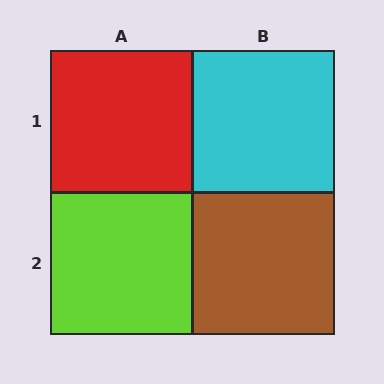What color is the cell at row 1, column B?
Cyan.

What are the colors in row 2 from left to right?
Lime, brown.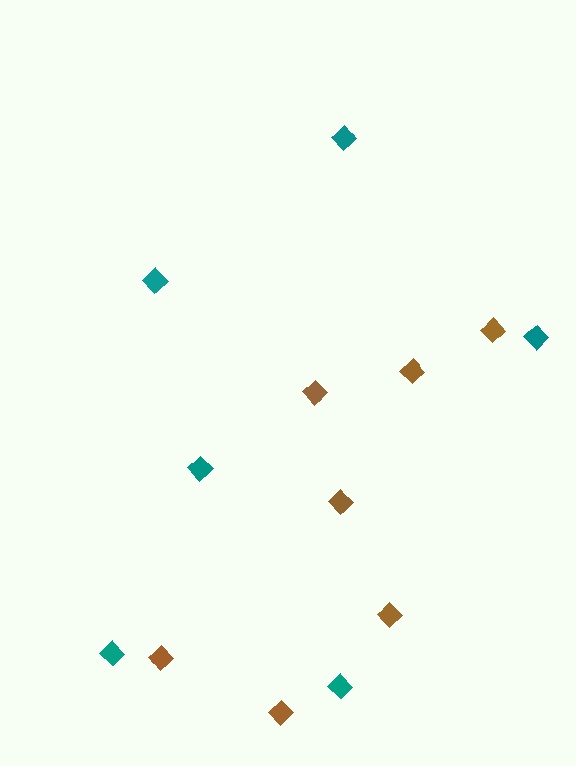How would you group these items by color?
There are 2 groups: one group of teal diamonds (6) and one group of brown diamonds (7).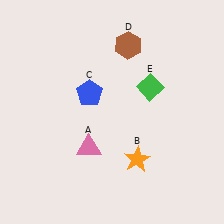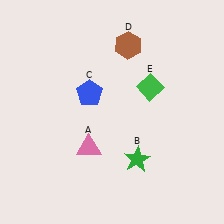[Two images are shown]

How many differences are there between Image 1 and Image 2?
There is 1 difference between the two images.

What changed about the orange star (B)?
In Image 1, B is orange. In Image 2, it changed to green.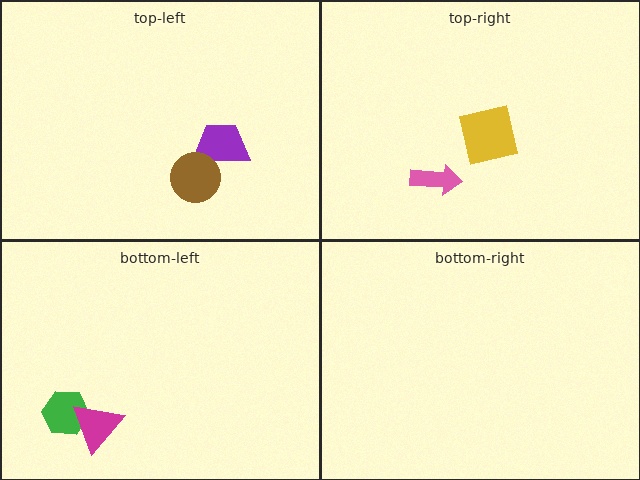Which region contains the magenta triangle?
The bottom-left region.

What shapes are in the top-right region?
The yellow square, the pink arrow.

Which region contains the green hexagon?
The bottom-left region.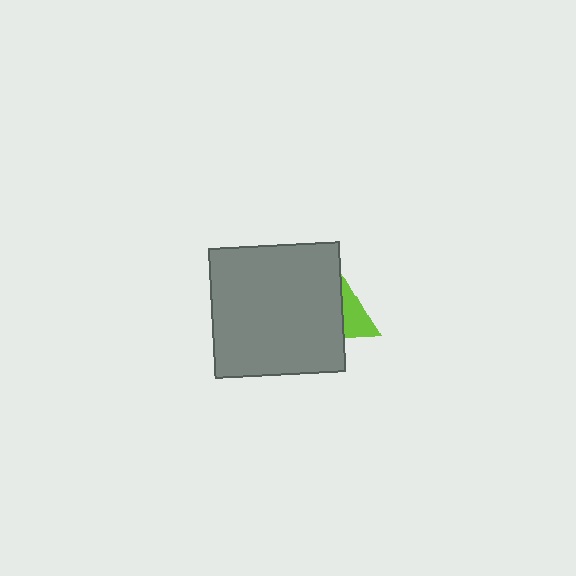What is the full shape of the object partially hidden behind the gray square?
The partially hidden object is a lime triangle.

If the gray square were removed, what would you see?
You would see the complete lime triangle.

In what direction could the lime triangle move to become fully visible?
The lime triangle could move right. That would shift it out from behind the gray square entirely.